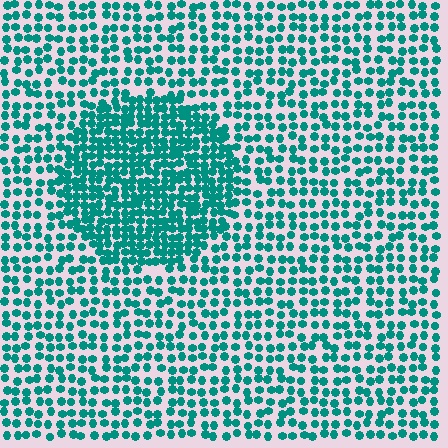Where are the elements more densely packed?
The elements are more densely packed inside the circle boundary.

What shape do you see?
I see a circle.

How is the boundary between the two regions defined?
The boundary is defined by a change in element density (approximately 1.9x ratio). All elements are the same color, size, and shape.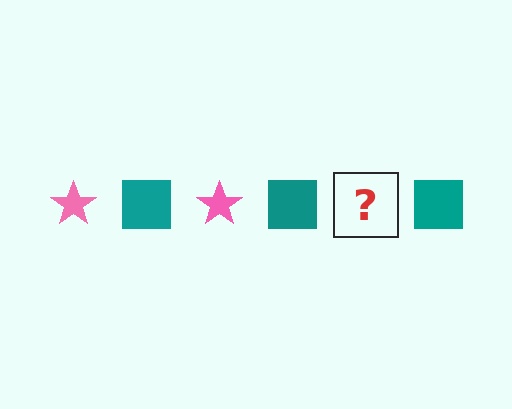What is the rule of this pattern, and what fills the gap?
The rule is that the pattern alternates between pink star and teal square. The gap should be filled with a pink star.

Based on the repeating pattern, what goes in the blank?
The blank should be a pink star.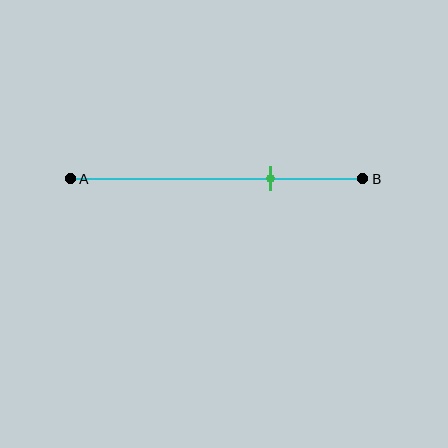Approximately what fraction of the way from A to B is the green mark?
The green mark is approximately 70% of the way from A to B.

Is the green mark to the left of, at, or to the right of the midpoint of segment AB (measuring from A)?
The green mark is to the right of the midpoint of segment AB.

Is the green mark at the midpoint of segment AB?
No, the mark is at about 70% from A, not at the 50% midpoint.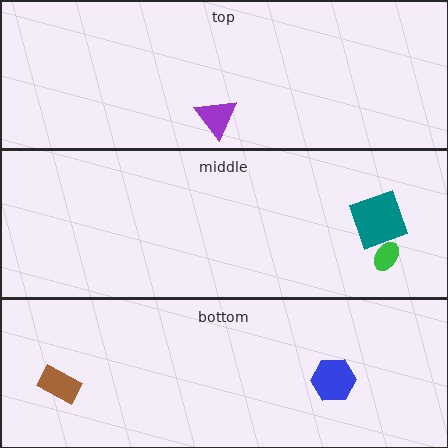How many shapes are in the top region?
1.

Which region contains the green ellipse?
The middle region.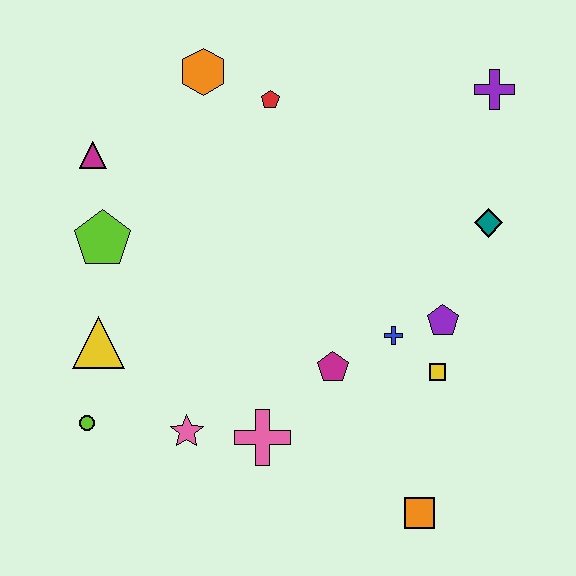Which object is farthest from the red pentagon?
The orange square is farthest from the red pentagon.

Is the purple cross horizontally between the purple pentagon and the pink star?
No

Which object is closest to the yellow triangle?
The lime circle is closest to the yellow triangle.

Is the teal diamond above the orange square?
Yes